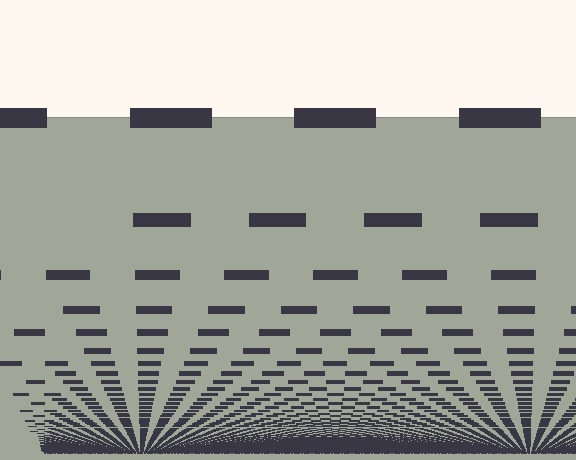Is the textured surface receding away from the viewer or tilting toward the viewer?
The surface appears to tilt toward the viewer. Texture elements get larger and sparser toward the top.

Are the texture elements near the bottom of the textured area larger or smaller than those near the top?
Smaller. The gradient is inverted — elements near the bottom are smaller and denser.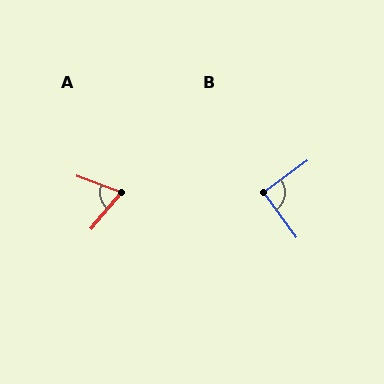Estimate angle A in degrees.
Approximately 70 degrees.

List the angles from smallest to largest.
A (70°), B (91°).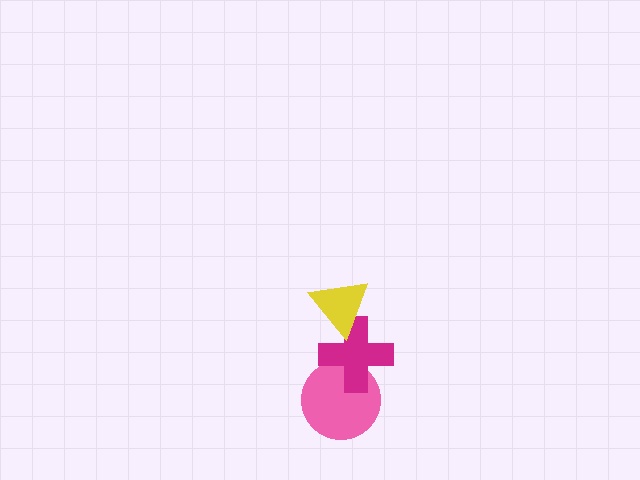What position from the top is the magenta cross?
The magenta cross is 2nd from the top.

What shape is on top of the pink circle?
The magenta cross is on top of the pink circle.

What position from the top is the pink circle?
The pink circle is 3rd from the top.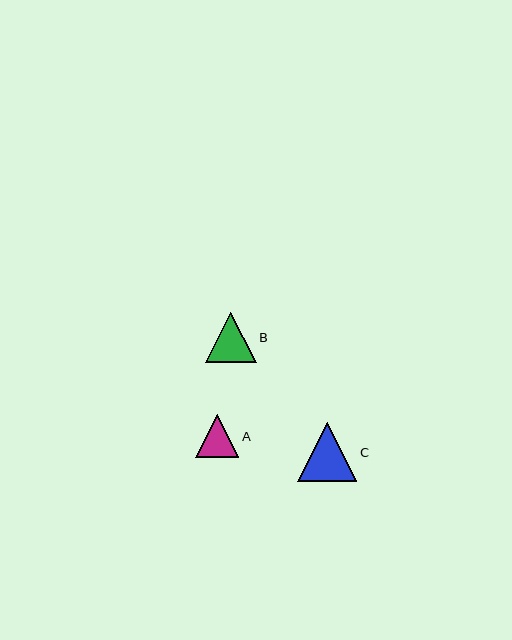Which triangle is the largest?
Triangle C is the largest with a size of approximately 59 pixels.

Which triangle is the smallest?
Triangle A is the smallest with a size of approximately 44 pixels.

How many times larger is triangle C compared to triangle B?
Triangle C is approximately 1.2 times the size of triangle B.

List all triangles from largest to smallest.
From largest to smallest: C, B, A.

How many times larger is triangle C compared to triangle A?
Triangle C is approximately 1.4 times the size of triangle A.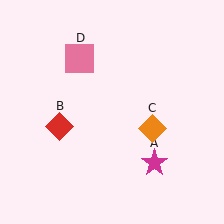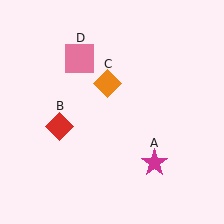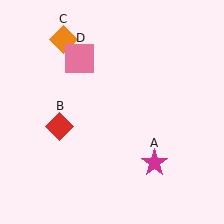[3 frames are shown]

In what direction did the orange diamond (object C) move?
The orange diamond (object C) moved up and to the left.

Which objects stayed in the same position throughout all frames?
Magenta star (object A) and red diamond (object B) and pink square (object D) remained stationary.